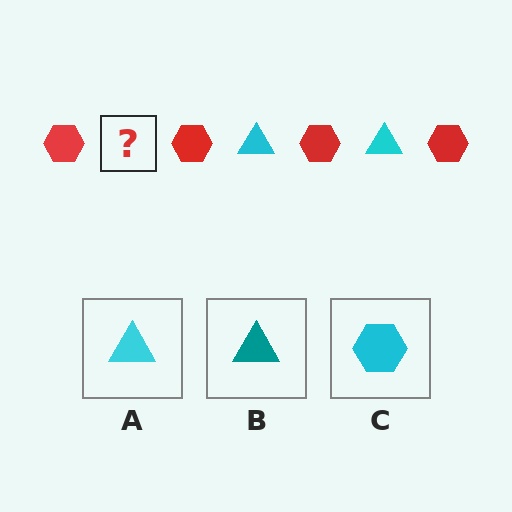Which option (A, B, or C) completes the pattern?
A.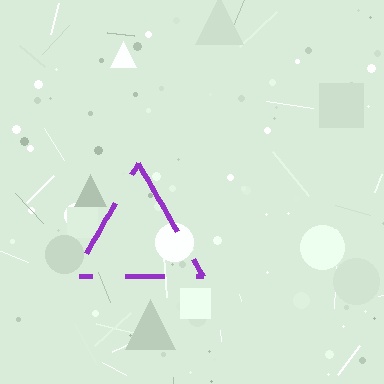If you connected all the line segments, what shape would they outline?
They would outline a triangle.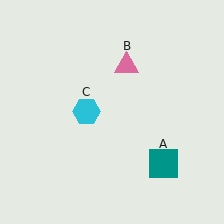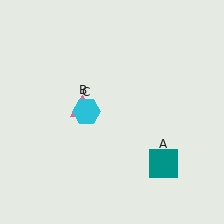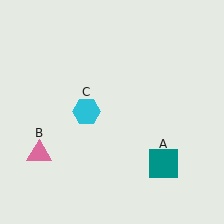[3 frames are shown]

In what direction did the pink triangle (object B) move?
The pink triangle (object B) moved down and to the left.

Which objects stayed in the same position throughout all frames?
Teal square (object A) and cyan hexagon (object C) remained stationary.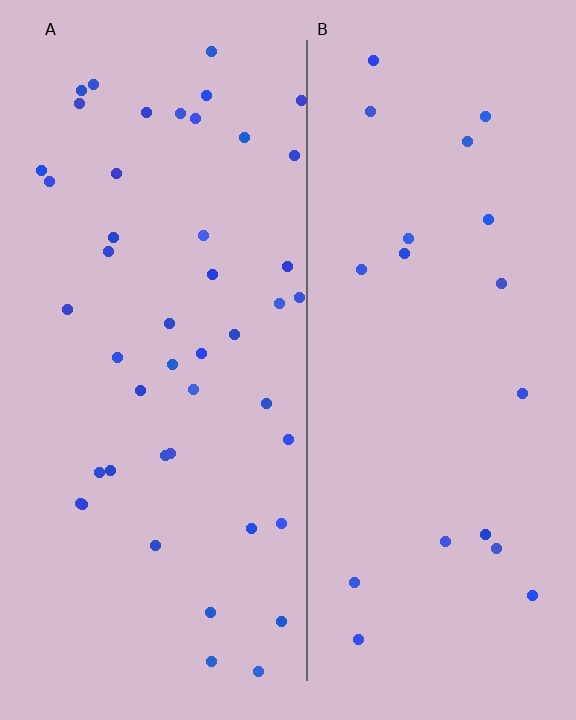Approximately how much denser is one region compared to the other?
Approximately 2.4× — region A over region B.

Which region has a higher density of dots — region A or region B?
A (the left).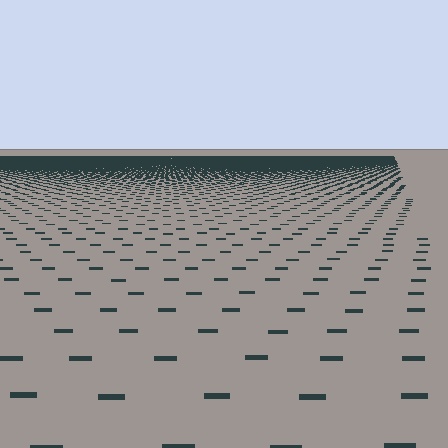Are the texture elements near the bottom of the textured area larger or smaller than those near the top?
Larger. Near the bottom, elements are closer to the viewer and appear at a bigger on-screen size.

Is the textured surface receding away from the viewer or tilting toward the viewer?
The surface is receding away from the viewer. Texture elements get smaller and denser toward the top.